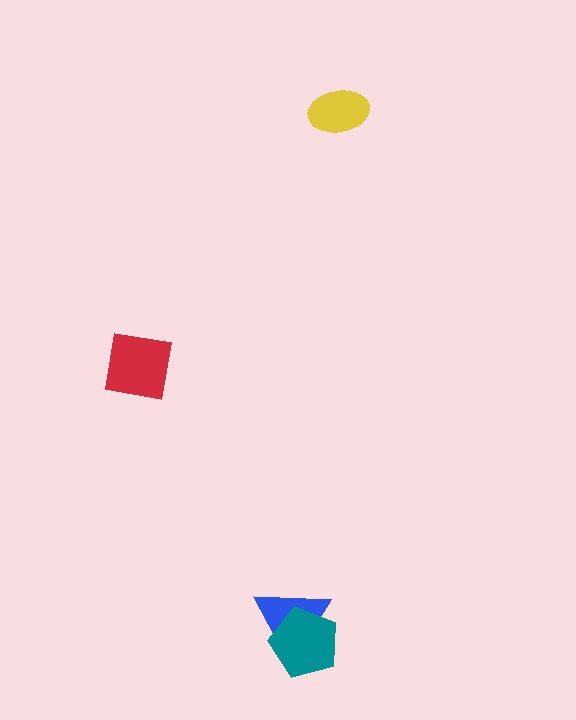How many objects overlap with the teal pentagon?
1 object overlaps with the teal pentagon.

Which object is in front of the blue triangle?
The teal pentagon is in front of the blue triangle.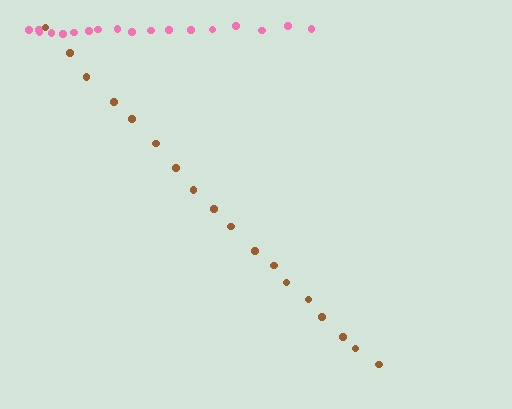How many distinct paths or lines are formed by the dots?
There are 2 distinct paths.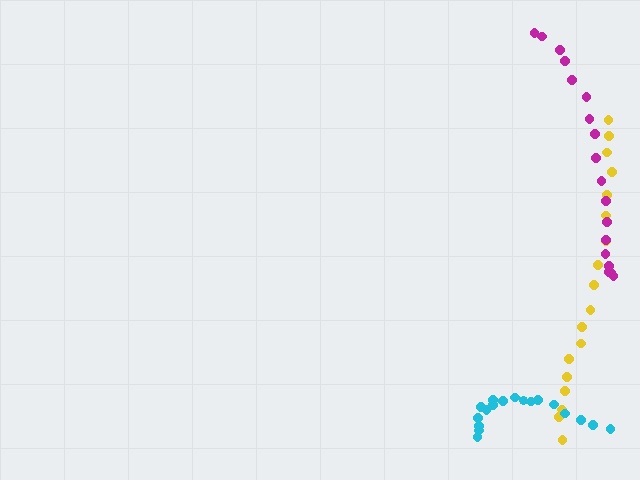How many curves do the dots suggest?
There are 3 distinct paths.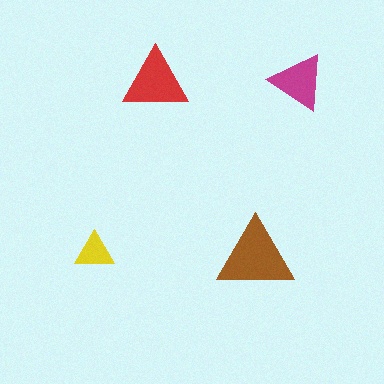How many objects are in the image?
There are 4 objects in the image.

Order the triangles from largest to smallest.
the brown one, the red one, the magenta one, the yellow one.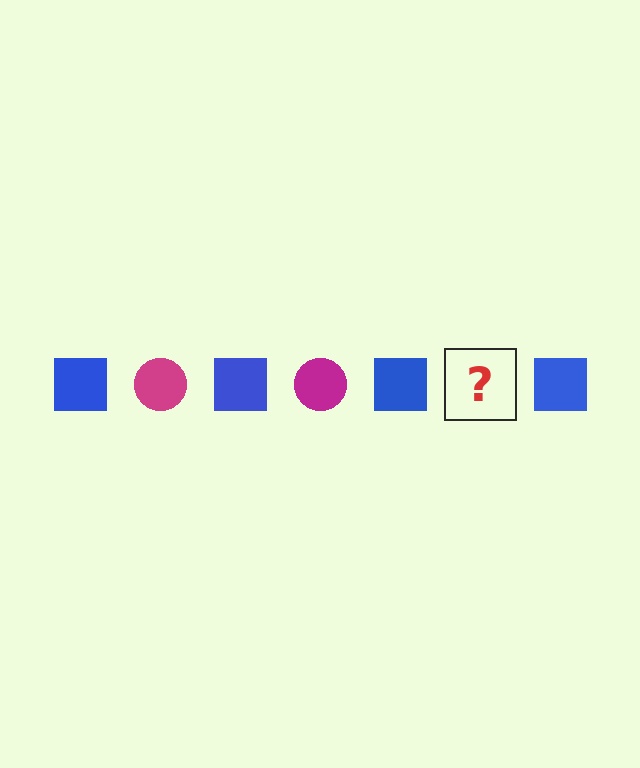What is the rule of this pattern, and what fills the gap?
The rule is that the pattern alternates between blue square and magenta circle. The gap should be filled with a magenta circle.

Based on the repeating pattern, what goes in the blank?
The blank should be a magenta circle.